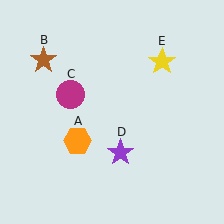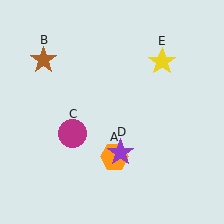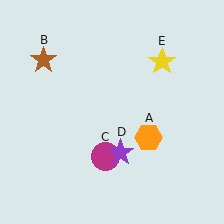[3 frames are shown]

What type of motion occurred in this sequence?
The orange hexagon (object A), magenta circle (object C) rotated counterclockwise around the center of the scene.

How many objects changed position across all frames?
2 objects changed position: orange hexagon (object A), magenta circle (object C).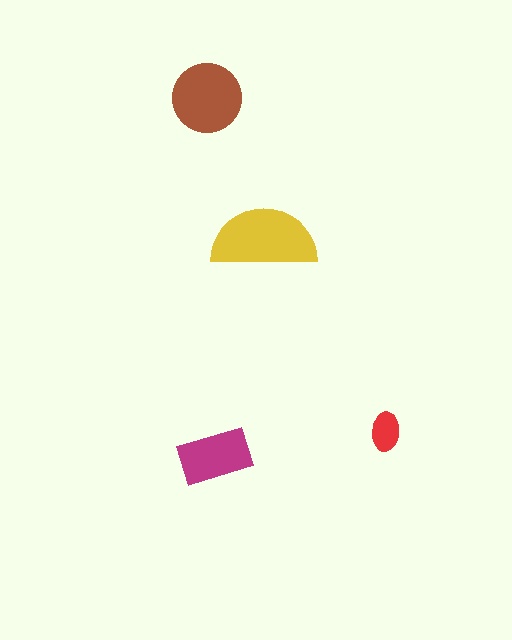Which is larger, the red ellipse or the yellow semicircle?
The yellow semicircle.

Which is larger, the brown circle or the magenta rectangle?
The brown circle.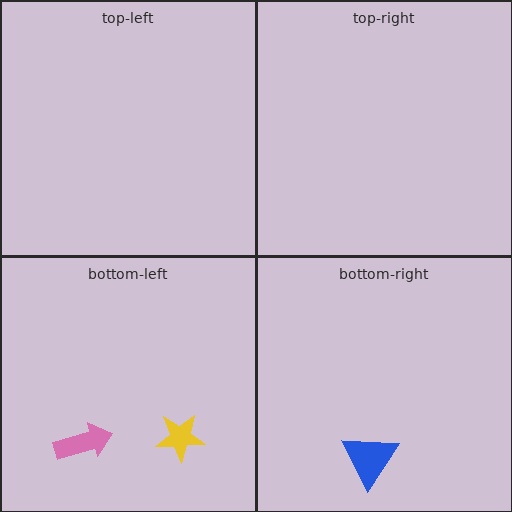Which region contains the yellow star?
The bottom-left region.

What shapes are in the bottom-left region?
The yellow star, the pink arrow.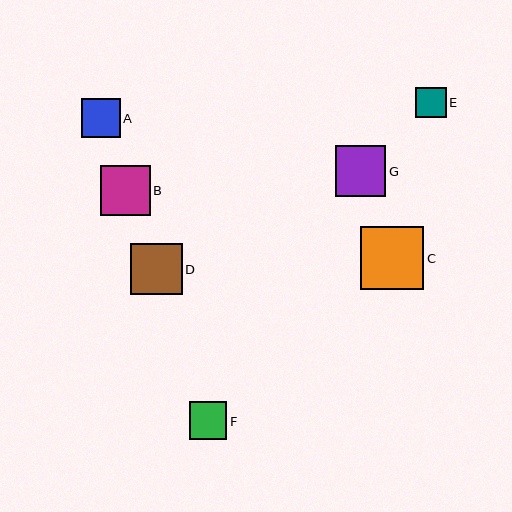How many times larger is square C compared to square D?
Square C is approximately 1.2 times the size of square D.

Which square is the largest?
Square C is the largest with a size of approximately 63 pixels.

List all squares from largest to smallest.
From largest to smallest: C, D, G, B, A, F, E.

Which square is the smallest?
Square E is the smallest with a size of approximately 31 pixels.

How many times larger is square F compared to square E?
Square F is approximately 1.2 times the size of square E.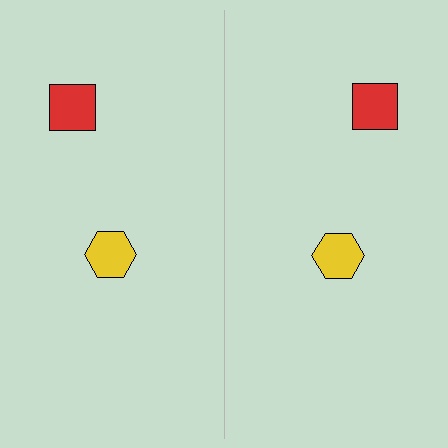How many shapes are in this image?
There are 4 shapes in this image.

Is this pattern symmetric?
Yes, this pattern has bilateral (reflection) symmetry.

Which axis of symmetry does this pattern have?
The pattern has a vertical axis of symmetry running through the center of the image.